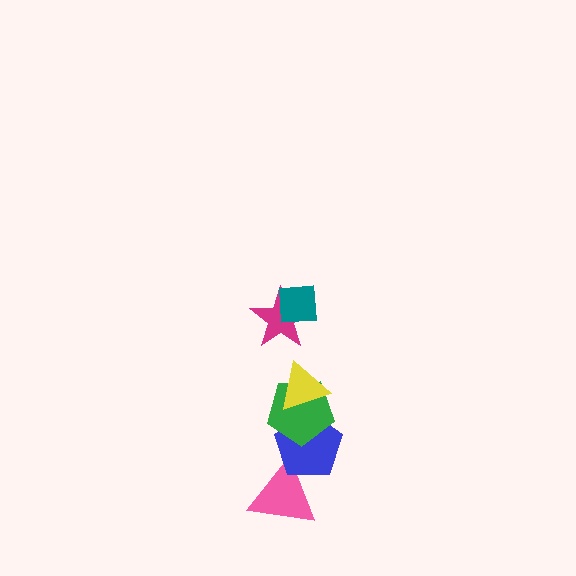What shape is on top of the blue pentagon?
The green pentagon is on top of the blue pentagon.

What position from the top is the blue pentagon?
The blue pentagon is 5th from the top.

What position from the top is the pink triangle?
The pink triangle is 6th from the top.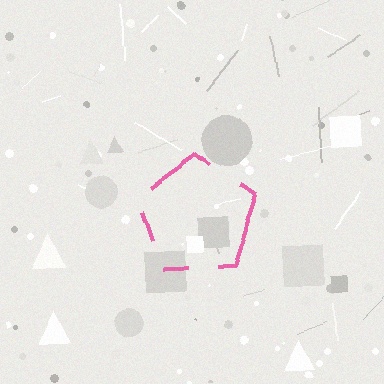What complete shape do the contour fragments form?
The contour fragments form a pentagon.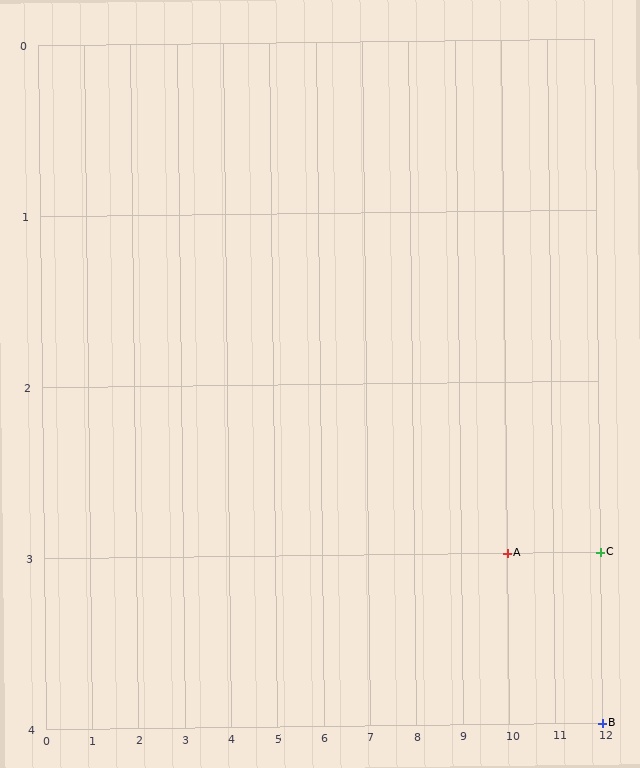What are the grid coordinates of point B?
Point B is at grid coordinates (12, 4).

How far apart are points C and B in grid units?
Points C and B are 1 row apart.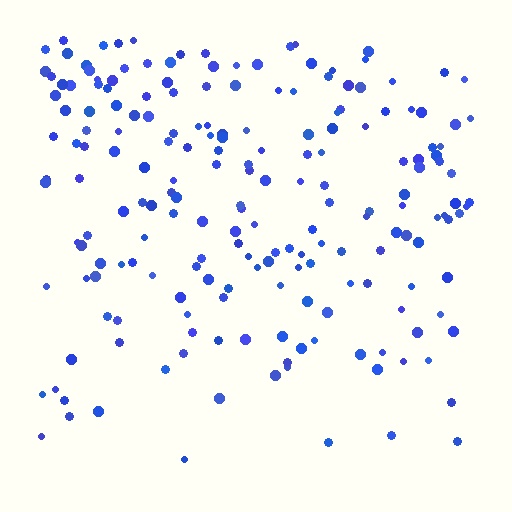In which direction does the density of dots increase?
From bottom to top, with the top side densest.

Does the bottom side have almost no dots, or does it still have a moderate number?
Still a moderate number, just noticeably fewer than the top.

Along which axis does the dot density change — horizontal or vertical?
Vertical.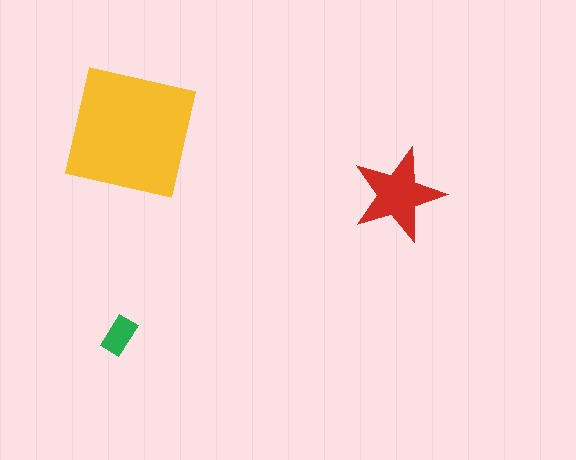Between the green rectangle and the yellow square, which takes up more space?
The yellow square.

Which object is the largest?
The yellow square.